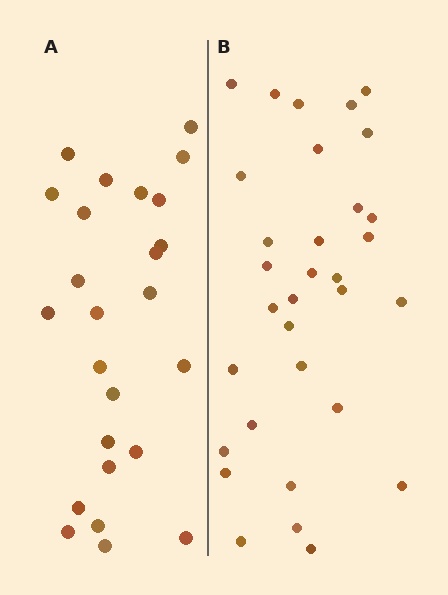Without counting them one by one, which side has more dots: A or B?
Region B (the right region) has more dots.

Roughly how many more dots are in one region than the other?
Region B has roughly 8 or so more dots than region A.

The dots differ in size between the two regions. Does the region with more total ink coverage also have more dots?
No. Region A has more total ink coverage because its dots are larger, but region B actually contains more individual dots. Total area can be misleading — the number of items is what matters here.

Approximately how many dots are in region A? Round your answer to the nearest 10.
About 20 dots. (The exact count is 25, which rounds to 20.)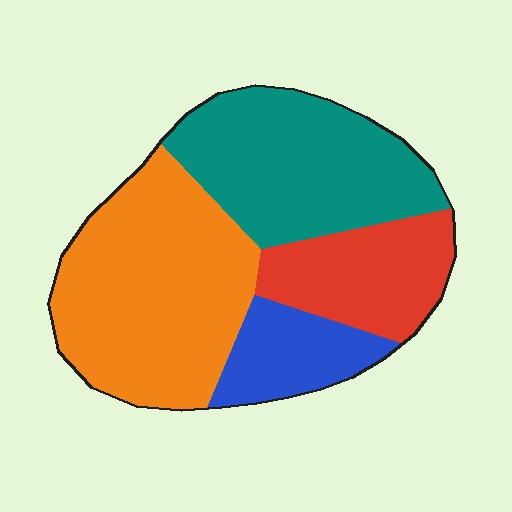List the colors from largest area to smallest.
From largest to smallest: orange, teal, red, blue.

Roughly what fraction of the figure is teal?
Teal covers 31% of the figure.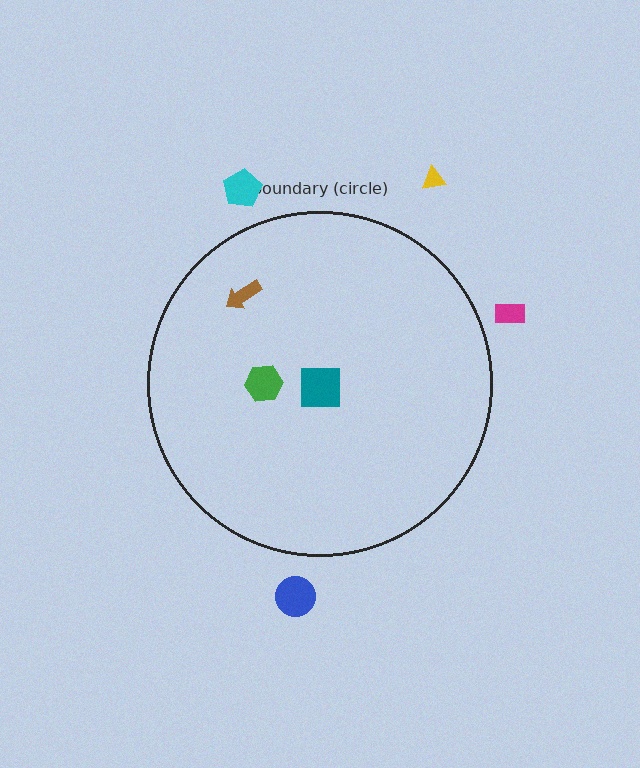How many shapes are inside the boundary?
3 inside, 4 outside.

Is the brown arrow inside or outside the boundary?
Inside.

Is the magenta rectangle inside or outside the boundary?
Outside.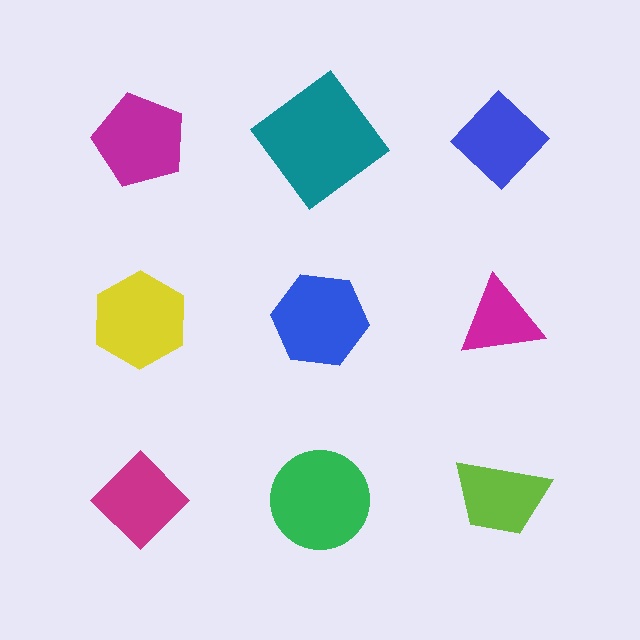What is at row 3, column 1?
A magenta diamond.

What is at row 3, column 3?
A lime trapezoid.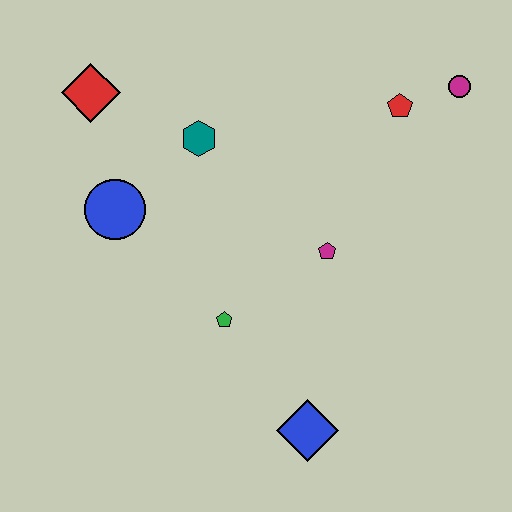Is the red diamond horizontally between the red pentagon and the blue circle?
No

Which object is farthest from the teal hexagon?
The blue diamond is farthest from the teal hexagon.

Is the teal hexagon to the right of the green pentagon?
No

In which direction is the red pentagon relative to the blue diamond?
The red pentagon is above the blue diamond.